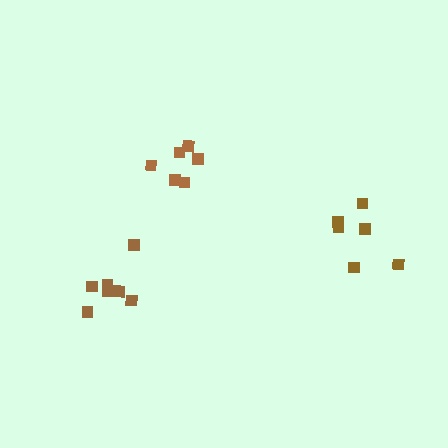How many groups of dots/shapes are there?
There are 3 groups.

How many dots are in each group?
Group 1: 7 dots, Group 2: 6 dots, Group 3: 6 dots (19 total).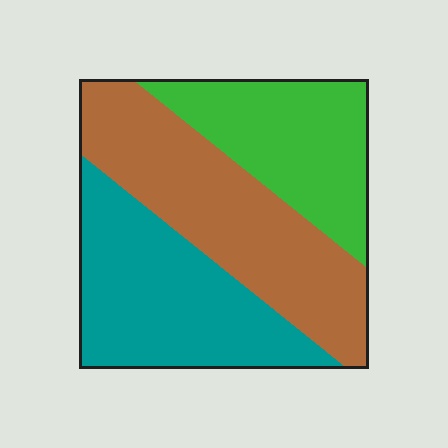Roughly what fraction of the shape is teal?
Teal covers 35% of the shape.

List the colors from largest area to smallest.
From largest to smallest: brown, teal, green.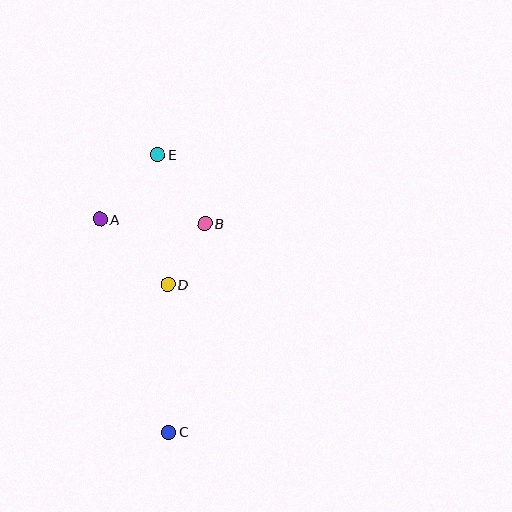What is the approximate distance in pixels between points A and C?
The distance between A and C is approximately 224 pixels.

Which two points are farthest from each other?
Points C and E are farthest from each other.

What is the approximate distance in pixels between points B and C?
The distance between B and C is approximately 211 pixels.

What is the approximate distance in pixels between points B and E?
The distance between B and E is approximately 84 pixels.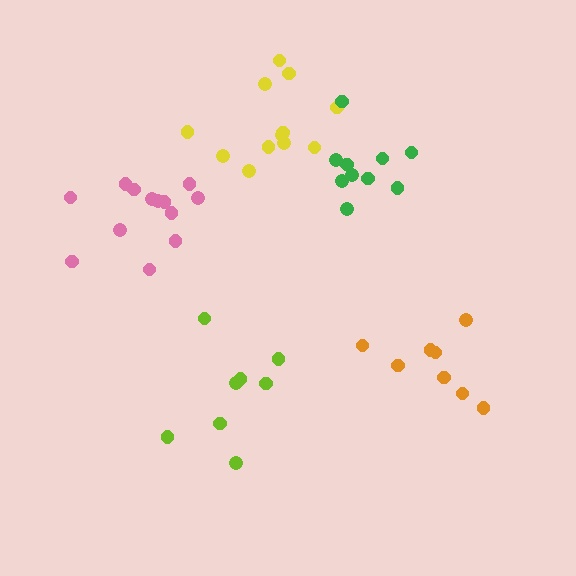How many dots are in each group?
Group 1: 8 dots, Group 2: 12 dots, Group 3: 10 dots, Group 4: 13 dots, Group 5: 8 dots (51 total).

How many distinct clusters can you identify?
There are 5 distinct clusters.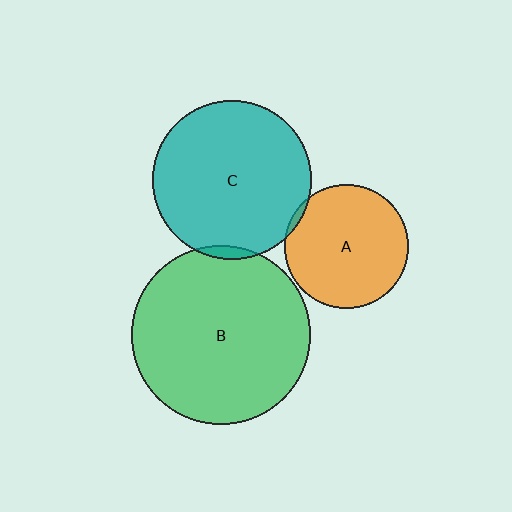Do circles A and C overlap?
Yes.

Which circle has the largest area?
Circle B (green).